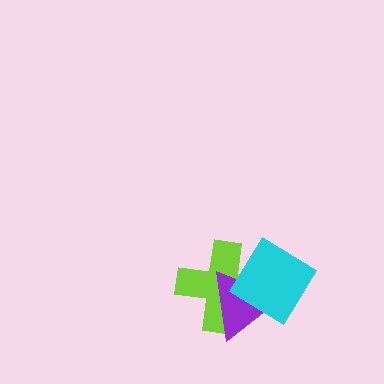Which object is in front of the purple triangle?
The cyan diamond is in front of the purple triangle.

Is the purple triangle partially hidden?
Yes, it is partially covered by another shape.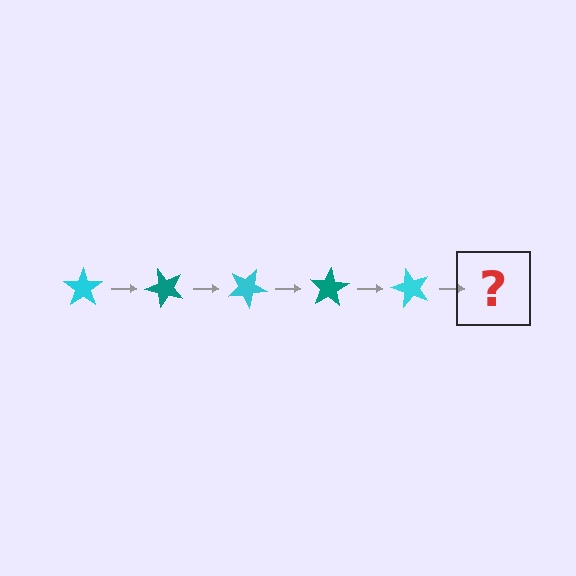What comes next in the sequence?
The next element should be a teal star, rotated 250 degrees from the start.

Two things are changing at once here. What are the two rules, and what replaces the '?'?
The two rules are that it rotates 50 degrees each step and the color cycles through cyan and teal. The '?' should be a teal star, rotated 250 degrees from the start.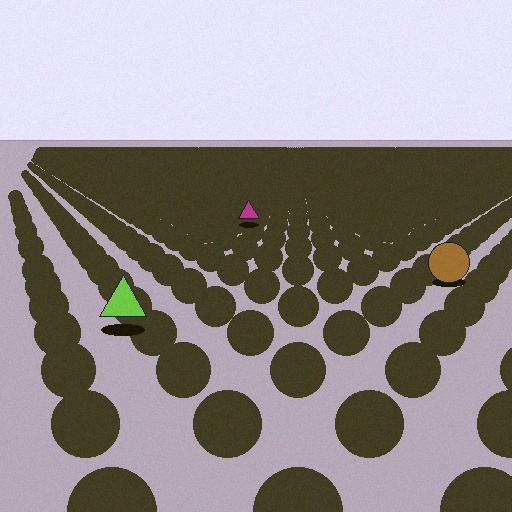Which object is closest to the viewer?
The lime triangle is closest. The texture marks near it are larger and more spread out.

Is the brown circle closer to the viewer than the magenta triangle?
Yes. The brown circle is closer — you can tell from the texture gradient: the ground texture is coarser near it.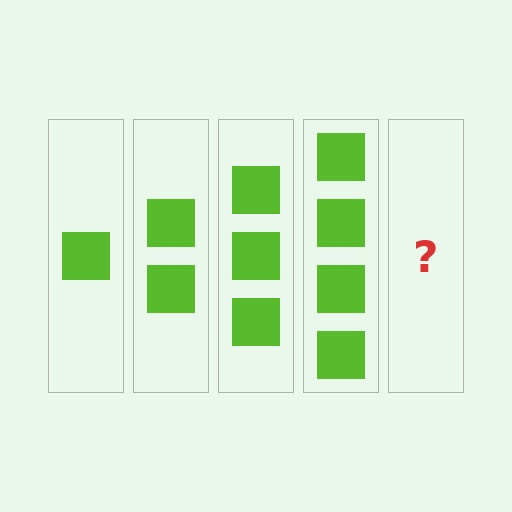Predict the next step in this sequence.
The next step is 5 squares.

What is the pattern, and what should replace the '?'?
The pattern is that each step adds one more square. The '?' should be 5 squares.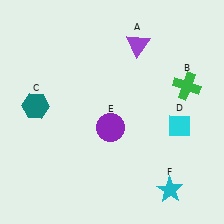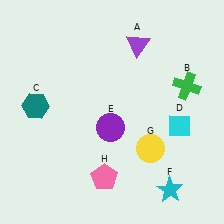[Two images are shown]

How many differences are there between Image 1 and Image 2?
There are 2 differences between the two images.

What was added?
A yellow circle (G), a pink pentagon (H) were added in Image 2.